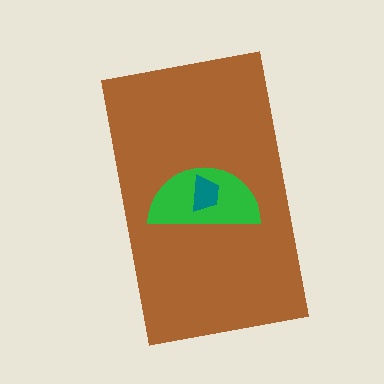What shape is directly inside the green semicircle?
The teal trapezoid.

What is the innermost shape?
The teal trapezoid.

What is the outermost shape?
The brown rectangle.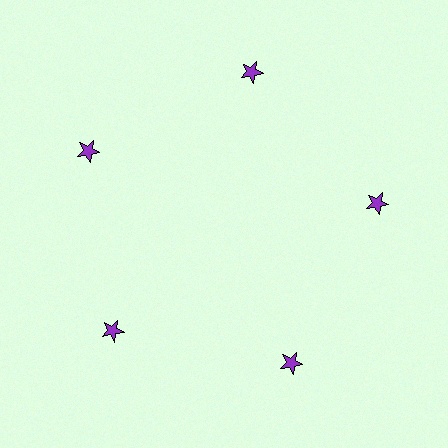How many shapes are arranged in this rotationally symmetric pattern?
There are 5 shapes, arranged in 5 groups of 1.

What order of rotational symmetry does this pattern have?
This pattern has 5-fold rotational symmetry.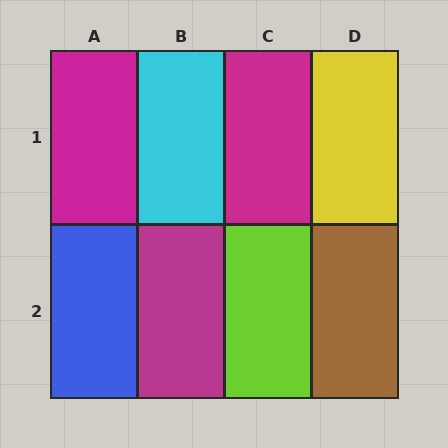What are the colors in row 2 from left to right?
Blue, magenta, lime, brown.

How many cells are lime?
1 cell is lime.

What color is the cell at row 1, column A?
Magenta.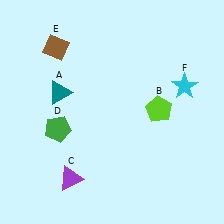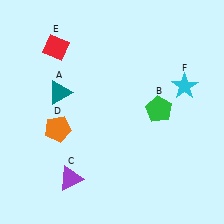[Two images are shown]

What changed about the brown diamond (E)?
In Image 1, E is brown. In Image 2, it changed to red.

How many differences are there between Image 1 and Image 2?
There are 3 differences between the two images.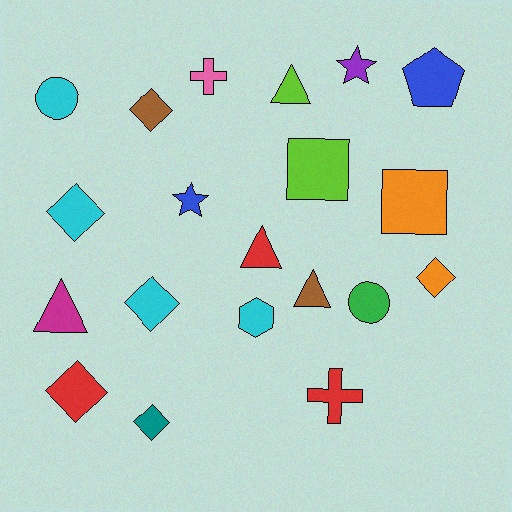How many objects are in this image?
There are 20 objects.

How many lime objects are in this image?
There are 2 lime objects.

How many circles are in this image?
There are 2 circles.